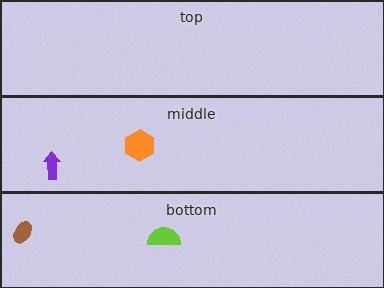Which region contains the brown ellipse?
The bottom region.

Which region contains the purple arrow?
The middle region.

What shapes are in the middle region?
The purple arrow, the orange hexagon.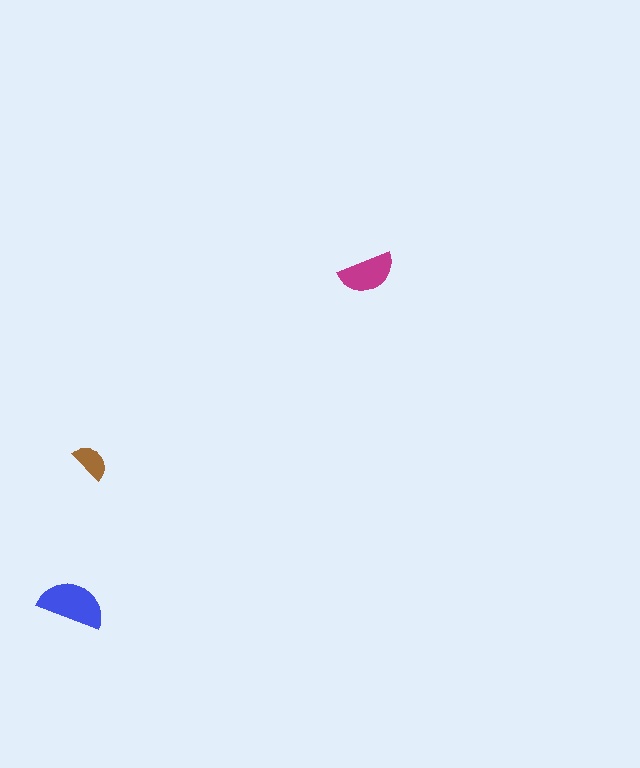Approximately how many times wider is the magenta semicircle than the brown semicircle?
About 1.5 times wider.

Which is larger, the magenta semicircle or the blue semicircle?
The blue one.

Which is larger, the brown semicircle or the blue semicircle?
The blue one.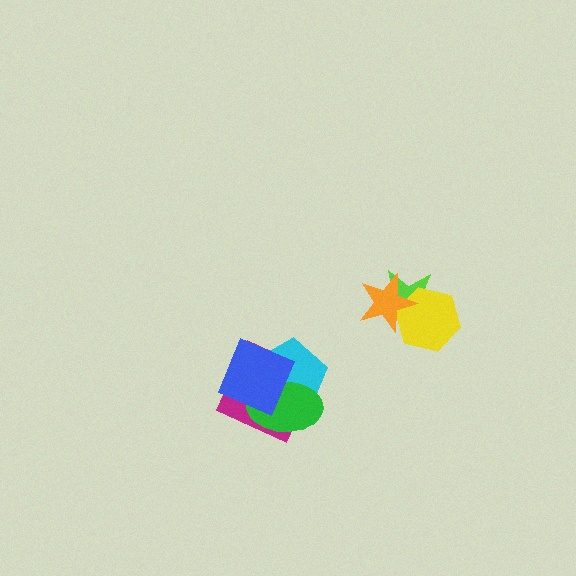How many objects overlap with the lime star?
2 objects overlap with the lime star.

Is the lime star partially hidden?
Yes, it is partially covered by another shape.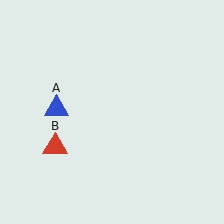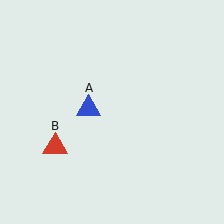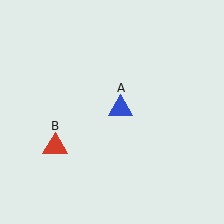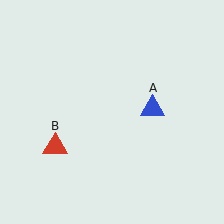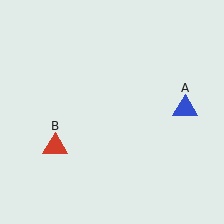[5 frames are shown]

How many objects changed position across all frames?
1 object changed position: blue triangle (object A).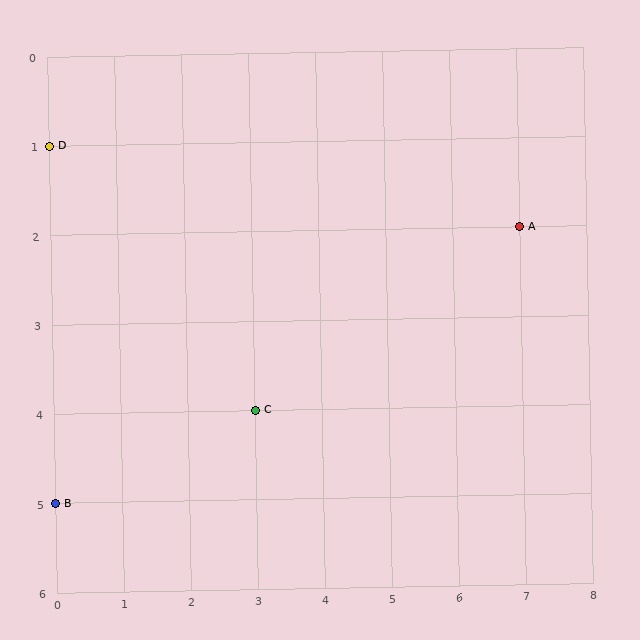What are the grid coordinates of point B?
Point B is at grid coordinates (0, 5).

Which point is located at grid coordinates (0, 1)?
Point D is at (0, 1).